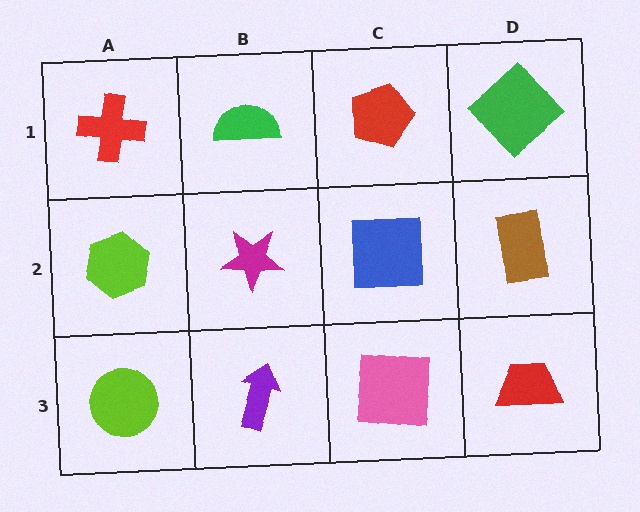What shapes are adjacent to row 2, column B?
A green semicircle (row 1, column B), a purple arrow (row 3, column B), a lime hexagon (row 2, column A), a blue square (row 2, column C).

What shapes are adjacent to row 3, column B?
A magenta star (row 2, column B), a lime circle (row 3, column A), a pink square (row 3, column C).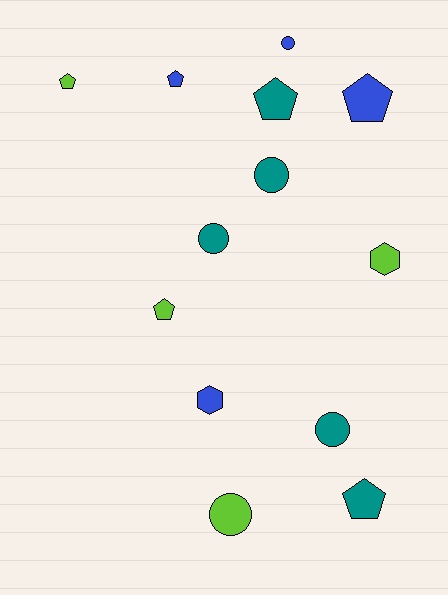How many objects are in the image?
There are 13 objects.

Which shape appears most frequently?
Pentagon, with 6 objects.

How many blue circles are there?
There is 1 blue circle.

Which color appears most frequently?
Teal, with 5 objects.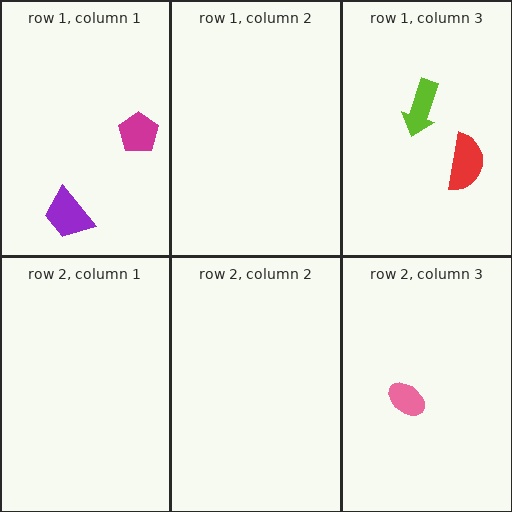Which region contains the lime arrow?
The row 1, column 3 region.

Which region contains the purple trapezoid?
The row 1, column 1 region.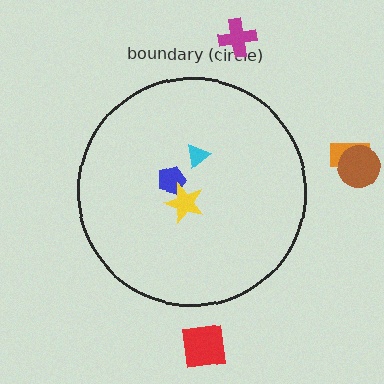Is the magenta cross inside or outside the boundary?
Outside.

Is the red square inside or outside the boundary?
Outside.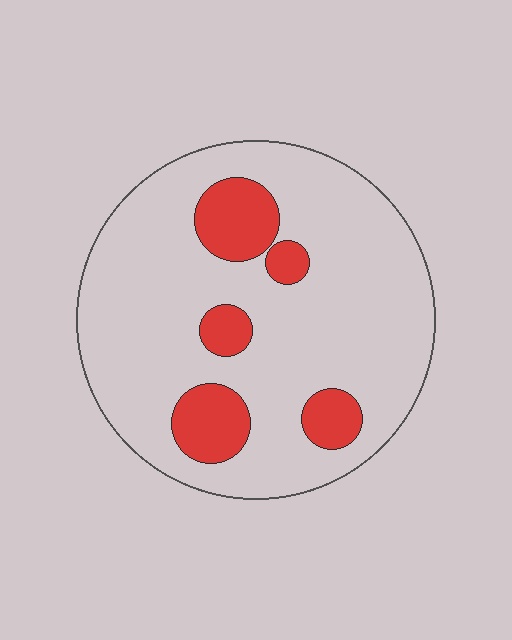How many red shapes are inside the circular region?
5.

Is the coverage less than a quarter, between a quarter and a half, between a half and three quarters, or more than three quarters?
Less than a quarter.